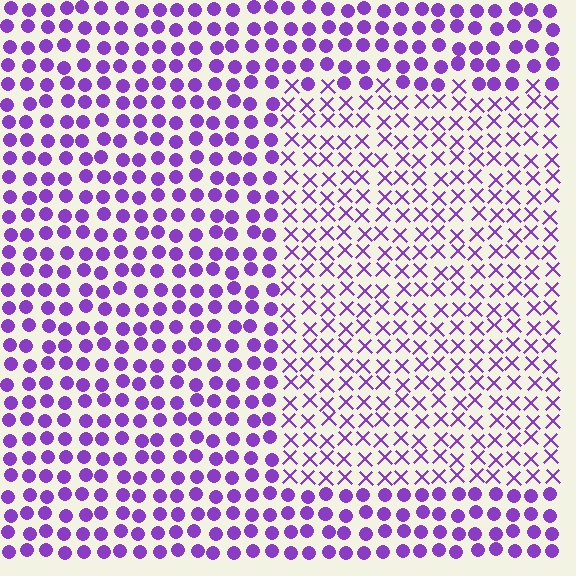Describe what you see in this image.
The image is filled with small purple elements arranged in a uniform grid. A rectangle-shaped region contains X marks, while the surrounding area contains circles. The boundary is defined purely by the change in element shape.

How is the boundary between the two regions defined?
The boundary is defined by a change in element shape: X marks inside vs. circles outside. All elements share the same color and spacing.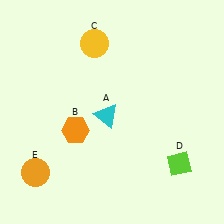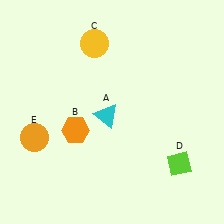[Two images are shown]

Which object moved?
The orange circle (E) moved up.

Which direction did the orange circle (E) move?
The orange circle (E) moved up.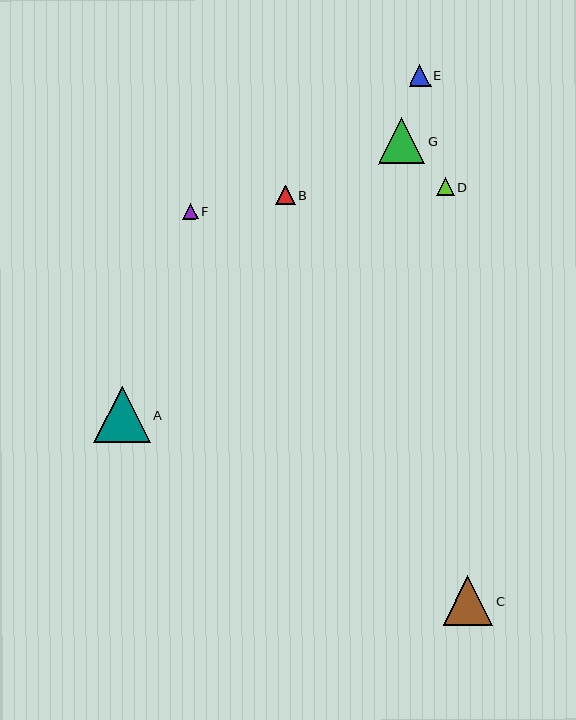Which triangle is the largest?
Triangle A is the largest with a size of approximately 57 pixels.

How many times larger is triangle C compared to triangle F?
Triangle C is approximately 3.1 times the size of triangle F.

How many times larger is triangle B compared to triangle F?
Triangle B is approximately 1.2 times the size of triangle F.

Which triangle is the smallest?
Triangle F is the smallest with a size of approximately 16 pixels.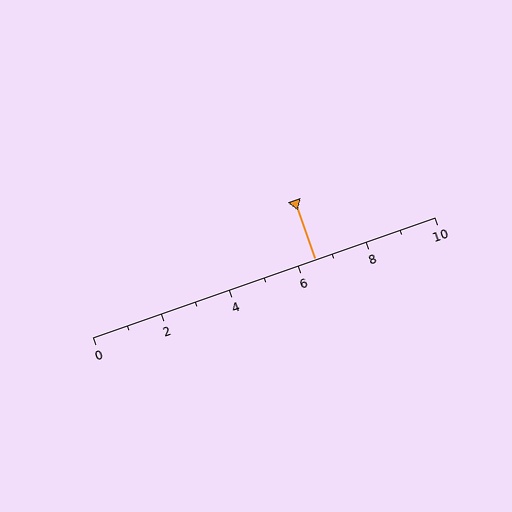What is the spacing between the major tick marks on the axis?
The major ticks are spaced 2 apart.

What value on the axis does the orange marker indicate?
The marker indicates approximately 6.5.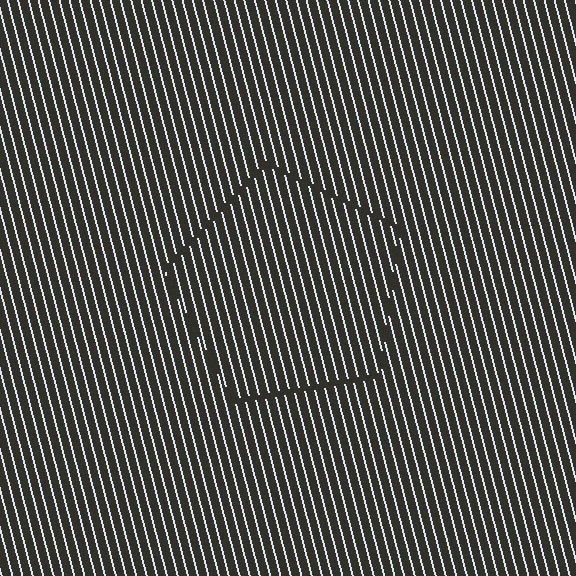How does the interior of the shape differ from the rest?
The interior of the shape contains the same grating, shifted by half a period — the contour is defined by the phase discontinuity where line-ends from the inner and outer gratings abut.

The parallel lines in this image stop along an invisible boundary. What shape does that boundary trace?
An illusory pentagon. The interior of the shape contains the same grating, shifted by half a period — the contour is defined by the phase discontinuity where line-ends from the inner and outer gratings abut.